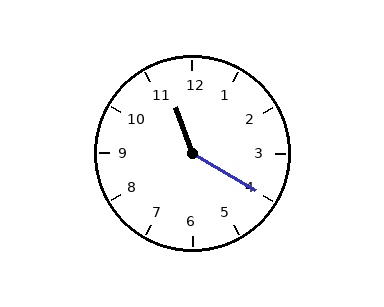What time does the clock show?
11:20.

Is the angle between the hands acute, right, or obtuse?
It is obtuse.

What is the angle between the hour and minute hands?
Approximately 140 degrees.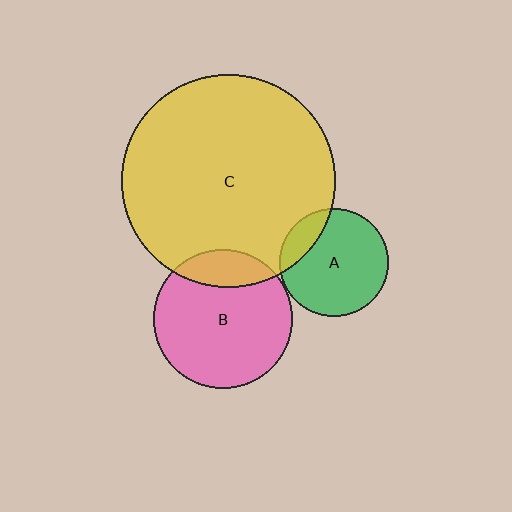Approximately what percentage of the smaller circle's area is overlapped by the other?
Approximately 15%.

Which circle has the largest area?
Circle C (yellow).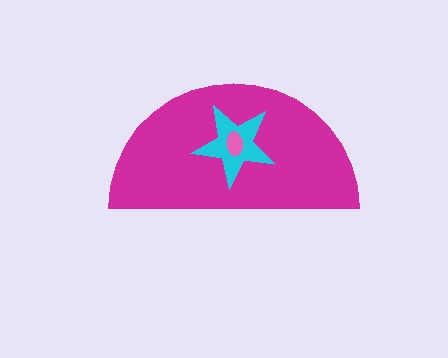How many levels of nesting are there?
3.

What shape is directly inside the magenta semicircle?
The cyan star.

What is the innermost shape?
The pink ellipse.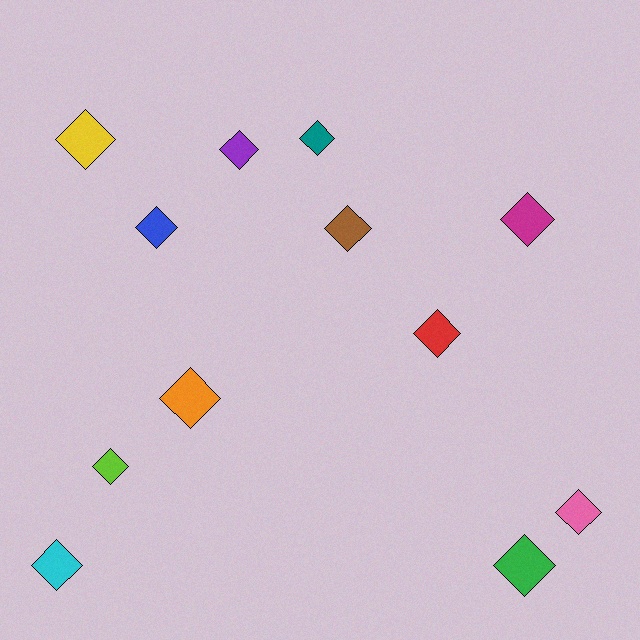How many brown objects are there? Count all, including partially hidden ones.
There is 1 brown object.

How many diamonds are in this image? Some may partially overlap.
There are 12 diamonds.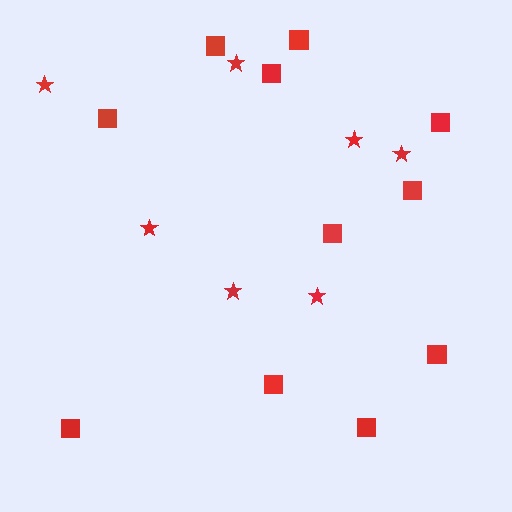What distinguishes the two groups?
There are 2 groups: one group of stars (7) and one group of squares (11).